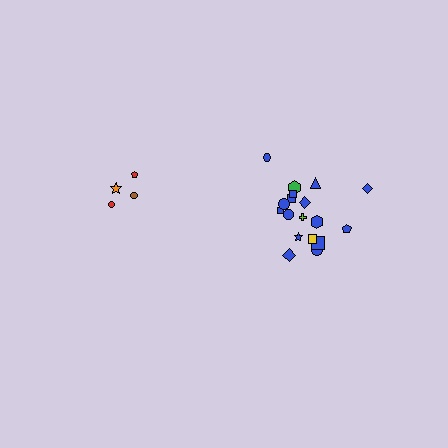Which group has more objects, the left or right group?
The right group.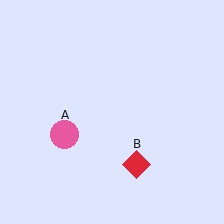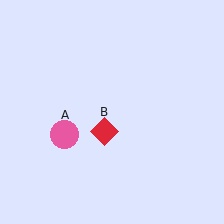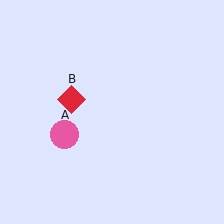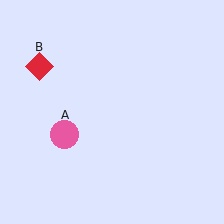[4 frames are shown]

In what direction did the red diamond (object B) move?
The red diamond (object B) moved up and to the left.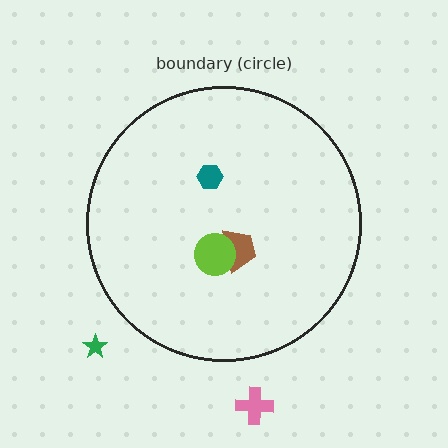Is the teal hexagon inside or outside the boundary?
Inside.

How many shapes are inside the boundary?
3 inside, 2 outside.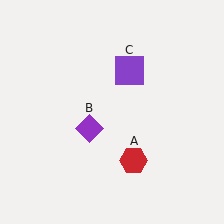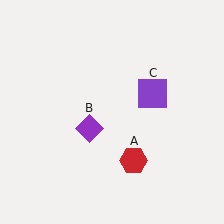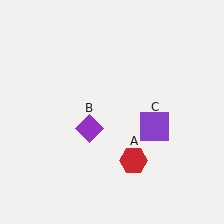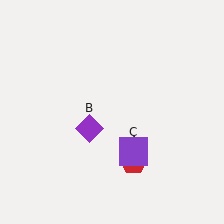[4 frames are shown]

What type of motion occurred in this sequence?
The purple square (object C) rotated clockwise around the center of the scene.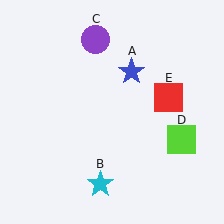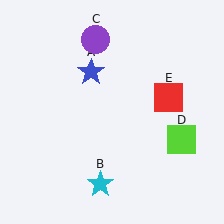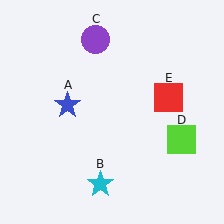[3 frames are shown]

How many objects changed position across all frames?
1 object changed position: blue star (object A).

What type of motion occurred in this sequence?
The blue star (object A) rotated counterclockwise around the center of the scene.